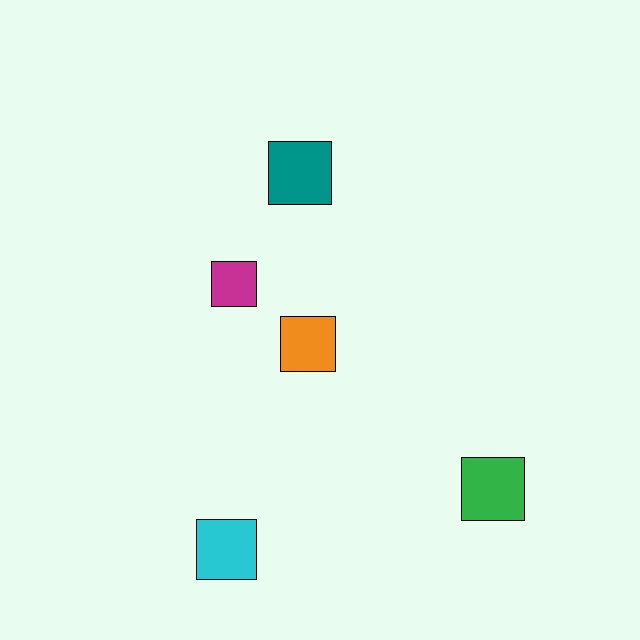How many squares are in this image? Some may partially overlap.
There are 5 squares.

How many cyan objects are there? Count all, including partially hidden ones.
There is 1 cyan object.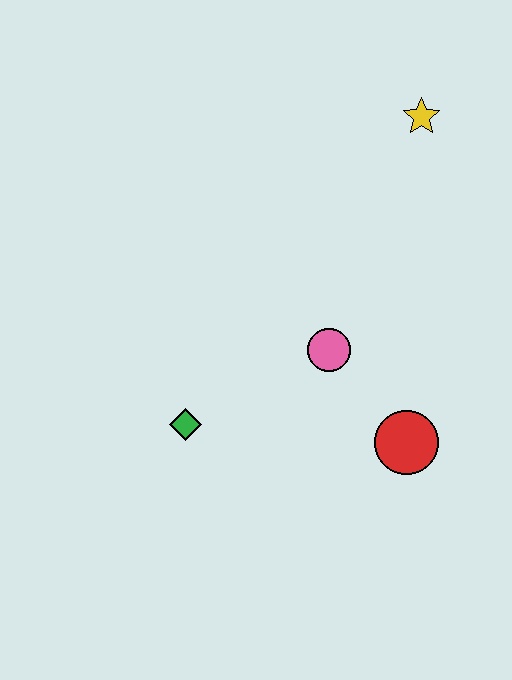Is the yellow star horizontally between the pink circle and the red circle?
No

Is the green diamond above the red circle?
Yes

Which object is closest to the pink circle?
The red circle is closest to the pink circle.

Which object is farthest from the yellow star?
The green diamond is farthest from the yellow star.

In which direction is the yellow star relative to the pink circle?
The yellow star is above the pink circle.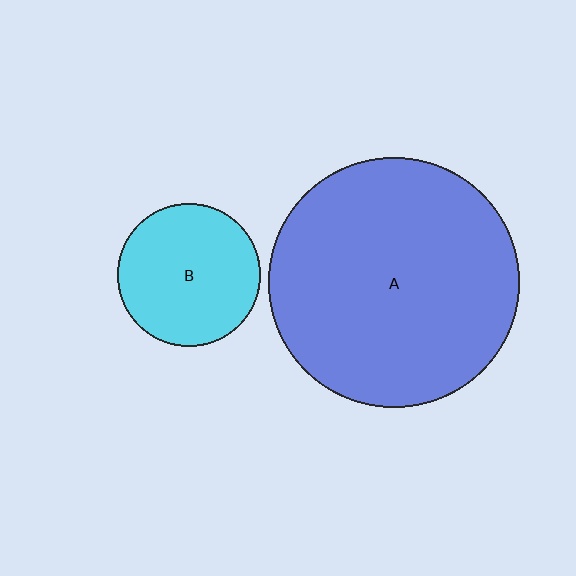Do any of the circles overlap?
No, none of the circles overlap.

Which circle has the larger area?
Circle A (blue).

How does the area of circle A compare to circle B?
Approximately 3.1 times.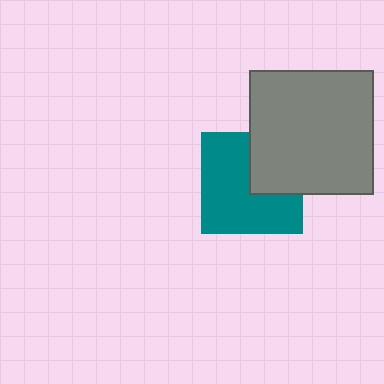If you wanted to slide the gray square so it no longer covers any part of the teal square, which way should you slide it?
Slide it toward the upper-right — that is the most direct way to separate the two shapes.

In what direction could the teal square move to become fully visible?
The teal square could move toward the lower-left. That would shift it out from behind the gray square entirely.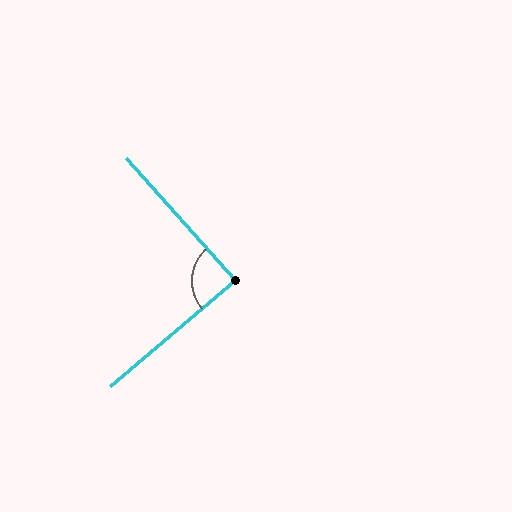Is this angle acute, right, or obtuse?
It is approximately a right angle.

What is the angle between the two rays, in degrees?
Approximately 89 degrees.